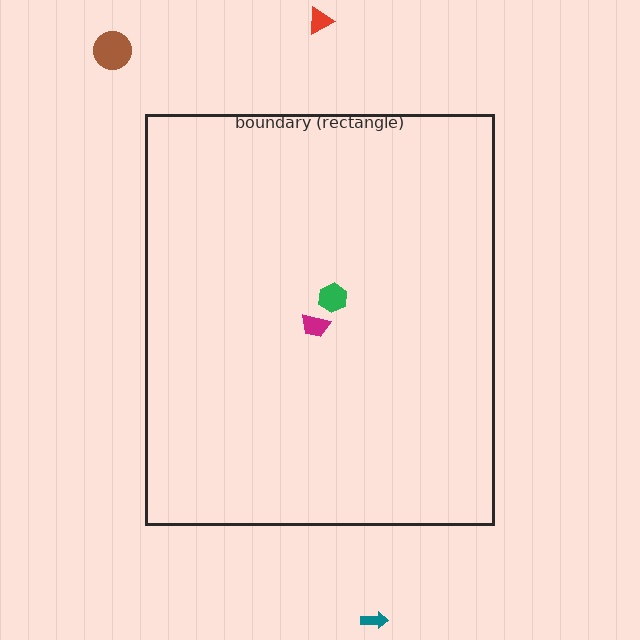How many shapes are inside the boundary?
2 inside, 3 outside.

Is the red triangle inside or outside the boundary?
Outside.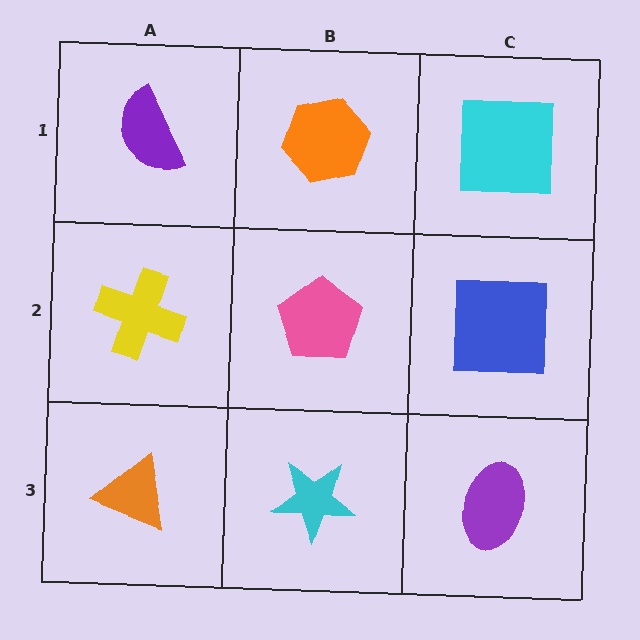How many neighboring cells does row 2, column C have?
3.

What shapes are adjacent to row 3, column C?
A blue square (row 2, column C), a cyan star (row 3, column B).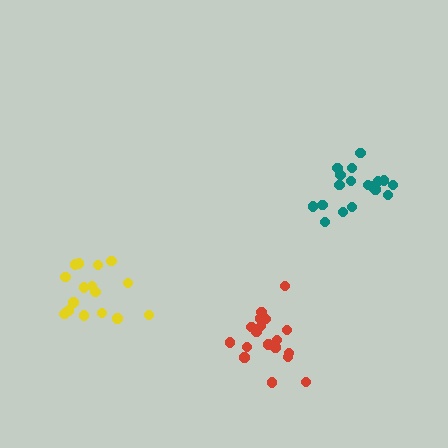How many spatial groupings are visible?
There are 3 spatial groupings.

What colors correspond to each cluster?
The clusters are colored: teal, red, yellow.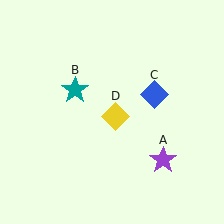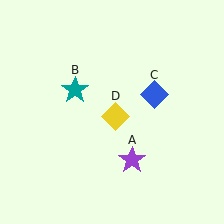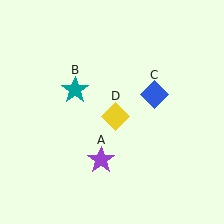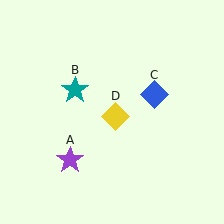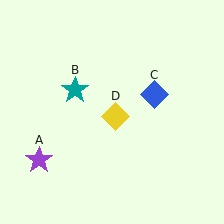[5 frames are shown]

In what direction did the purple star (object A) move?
The purple star (object A) moved left.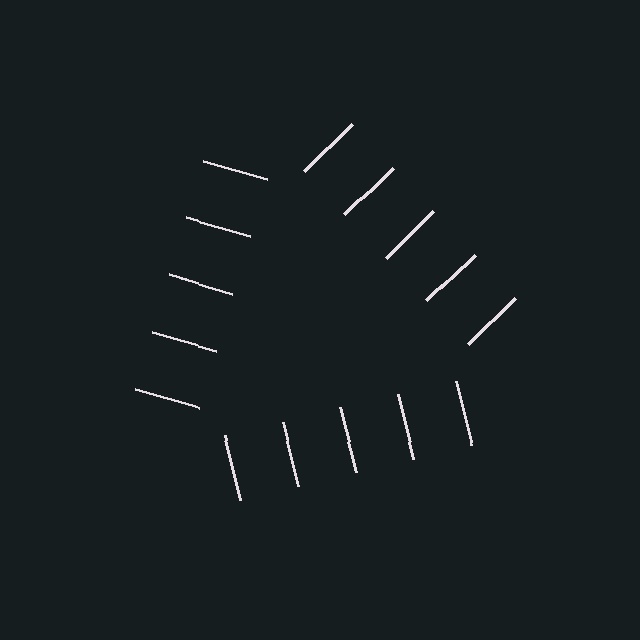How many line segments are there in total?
15 — 5 along each of the 3 edges.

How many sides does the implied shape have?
3 sides — the line-ends trace a triangle.